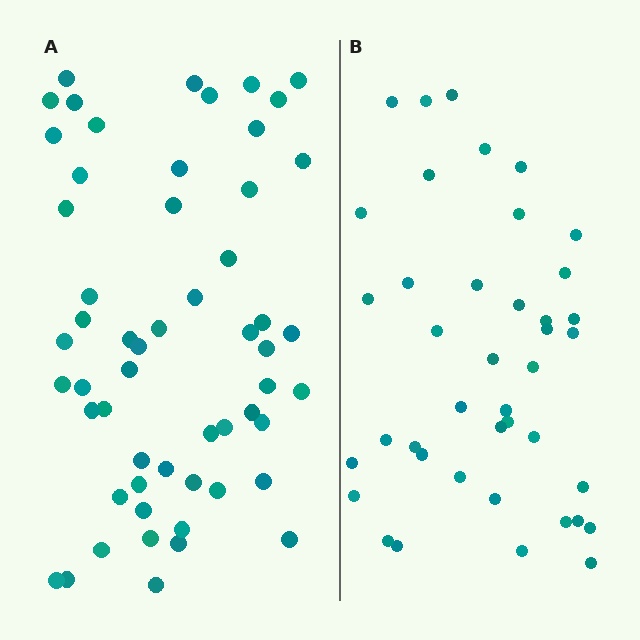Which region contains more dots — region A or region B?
Region A (the left region) has more dots.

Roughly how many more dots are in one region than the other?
Region A has approximately 15 more dots than region B.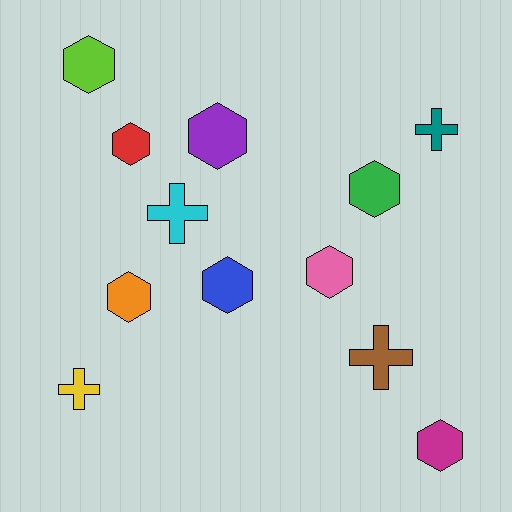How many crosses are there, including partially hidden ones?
There are 4 crosses.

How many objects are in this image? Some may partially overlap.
There are 12 objects.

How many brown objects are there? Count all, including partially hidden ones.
There is 1 brown object.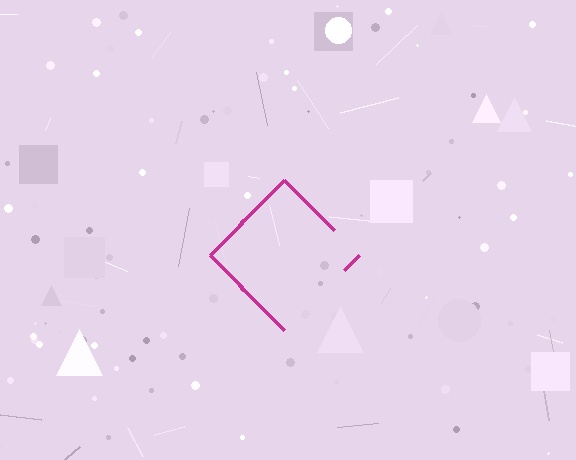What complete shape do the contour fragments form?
The contour fragments form a diamond.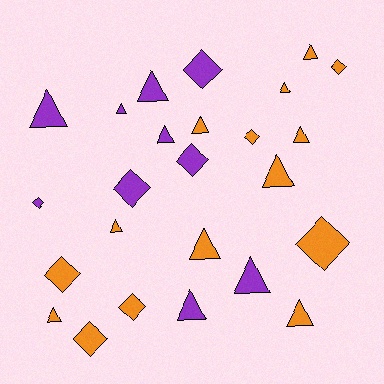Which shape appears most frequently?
Triangle, with 15 objects.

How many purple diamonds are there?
There are 4 purple diamonds.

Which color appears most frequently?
Orange, with 15 objects.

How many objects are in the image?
There are 25 objects.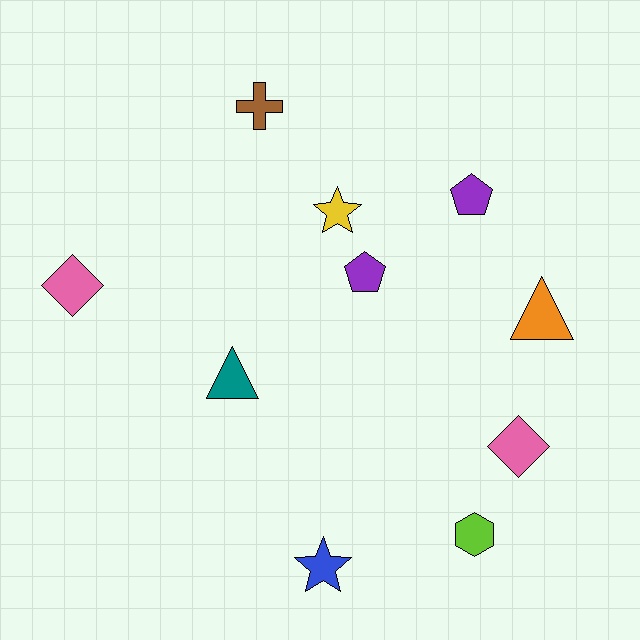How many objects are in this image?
There are 10 objects.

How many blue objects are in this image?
There is 1 blue object.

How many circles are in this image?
There are no circles.